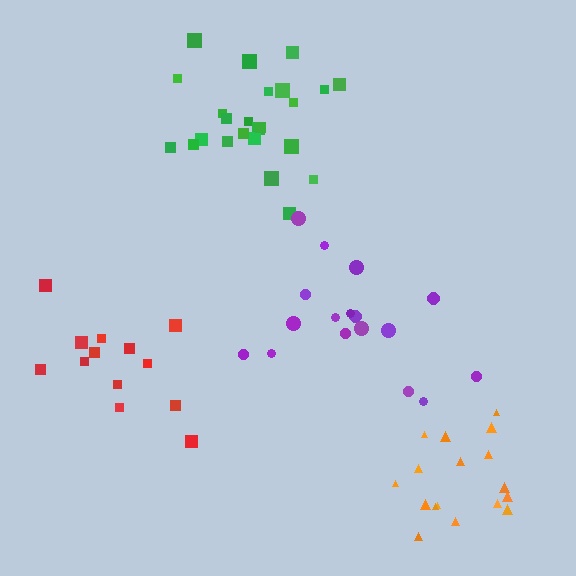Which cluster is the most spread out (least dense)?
Purple.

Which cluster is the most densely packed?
Green.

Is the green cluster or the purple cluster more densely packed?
Green.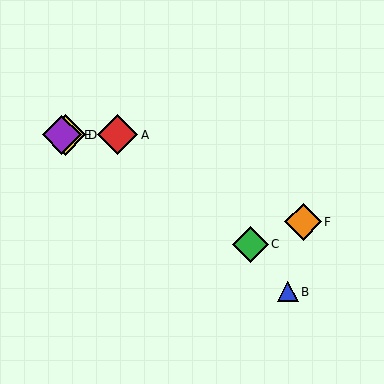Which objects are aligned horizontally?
Objects A, D, E are aligned horizontally.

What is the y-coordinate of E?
Object E is at y≈135.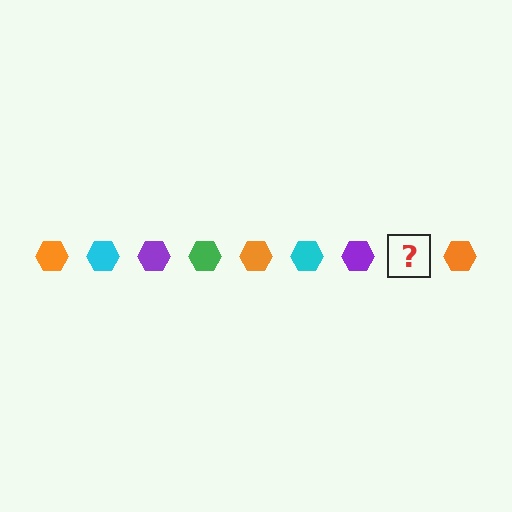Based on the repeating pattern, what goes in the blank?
The blank should be a green hexagon.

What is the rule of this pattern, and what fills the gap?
The rule is that the pattern cycles through orange, cyan, purple, green hexagons. The gap should be filled with a green hexagon.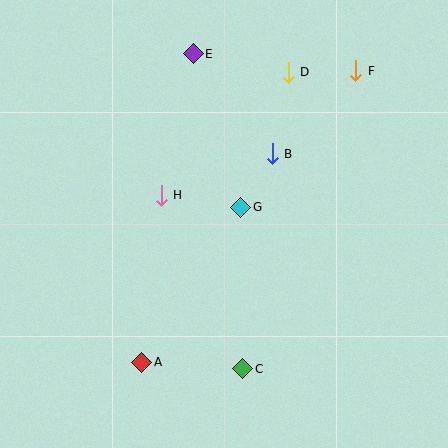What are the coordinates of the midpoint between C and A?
The midpoint between C and A is at (192, 365).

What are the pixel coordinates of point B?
Point B is at (272, 154).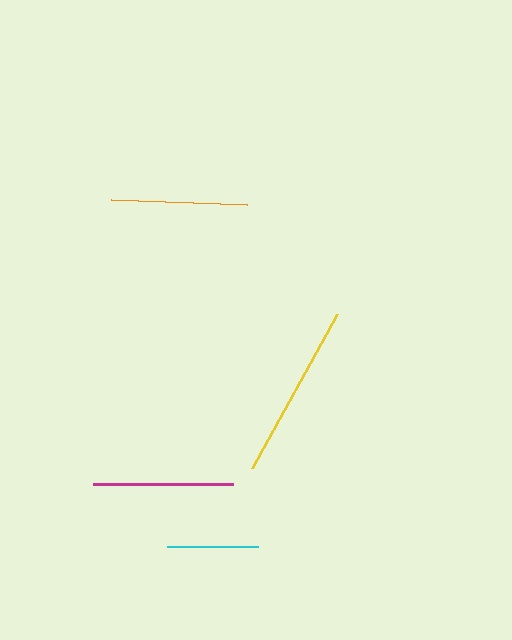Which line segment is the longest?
The yellow line is the longest at approximately 176 pixels.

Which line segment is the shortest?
The cyan line is the shortest at approximately 91 pixels.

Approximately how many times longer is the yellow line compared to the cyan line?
The yellow line is approximately 1.9 times the length of the cyan line.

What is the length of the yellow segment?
The yellow segment is approximately 176 pixels long.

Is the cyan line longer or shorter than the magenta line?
The magenta line is longer than the cyan line.